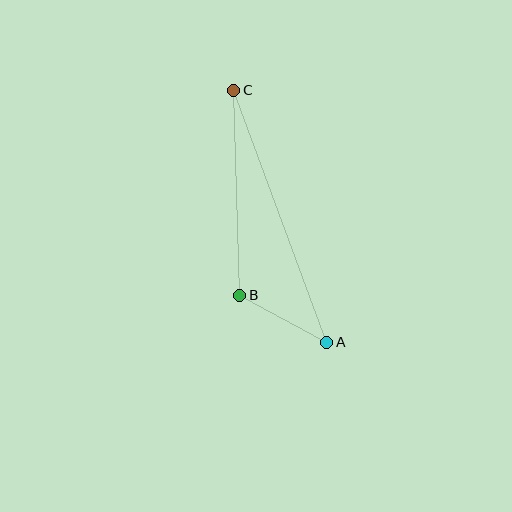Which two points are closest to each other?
Points A and B are closest to each other.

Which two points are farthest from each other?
Points A and C are farthest from each other.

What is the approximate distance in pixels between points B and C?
The distance between B and C is approximately 205 pixels.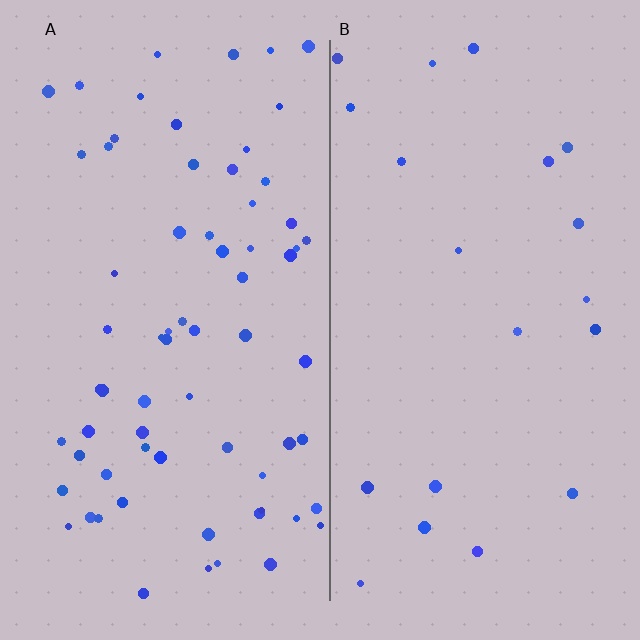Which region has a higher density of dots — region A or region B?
A (the left).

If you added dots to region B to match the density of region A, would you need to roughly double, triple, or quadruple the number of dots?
Approximately triple.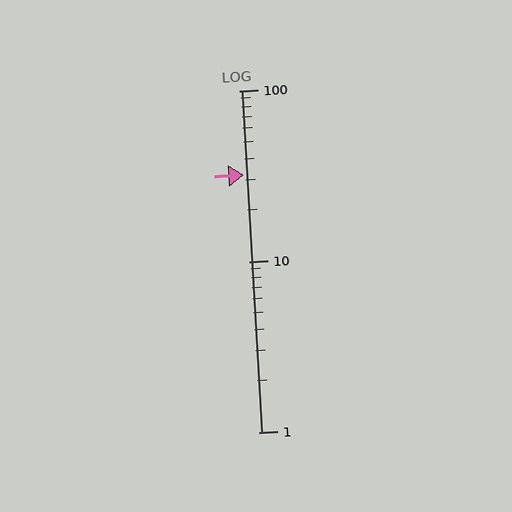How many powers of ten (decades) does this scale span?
The scale spans 2 decades, from 1 to 100.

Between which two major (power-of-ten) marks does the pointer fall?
The pointer is between 10 and 100.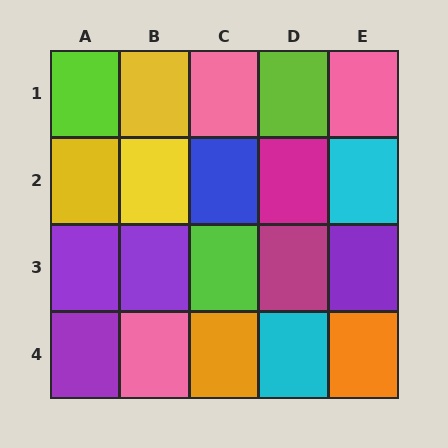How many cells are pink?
3 cells are pink.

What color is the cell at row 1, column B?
Yellow.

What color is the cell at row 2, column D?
Magenta.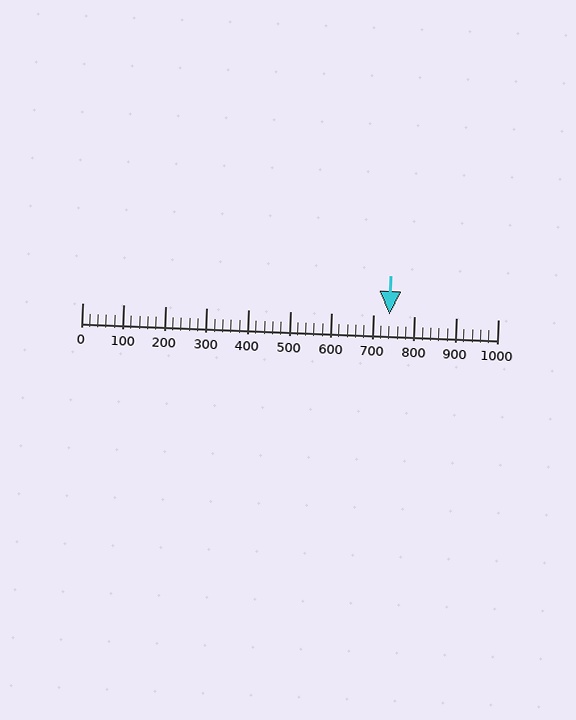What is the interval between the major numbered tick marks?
The major tick marks are spaced 100 units apart.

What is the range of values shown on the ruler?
The ruler shows values from 0 to 1000.